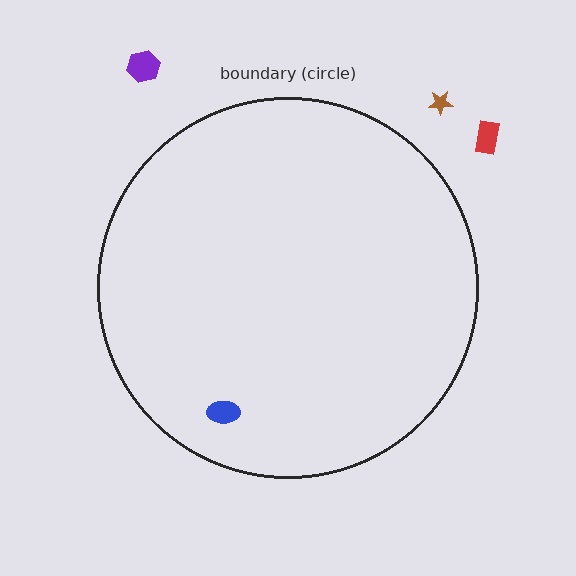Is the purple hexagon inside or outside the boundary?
Outside.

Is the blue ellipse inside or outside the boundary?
Inside.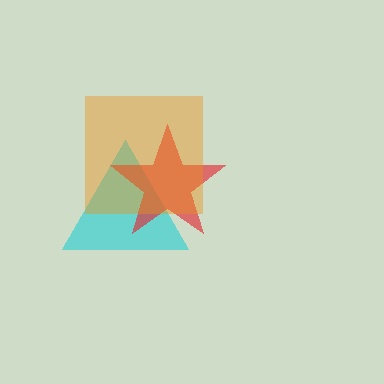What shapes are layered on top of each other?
The layered shapes are: a cyan triangle, a red star, an orange square.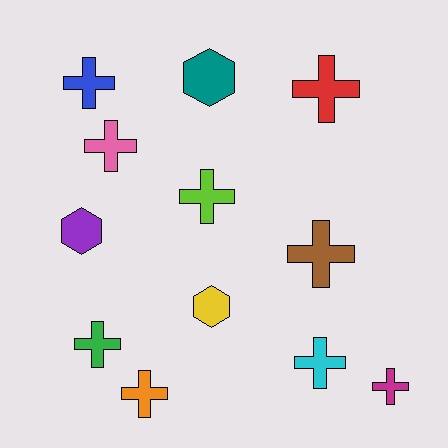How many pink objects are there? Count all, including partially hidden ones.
There is 1 pink object.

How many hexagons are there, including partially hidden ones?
There are 3 hexagons.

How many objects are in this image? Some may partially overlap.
There are 12 objects.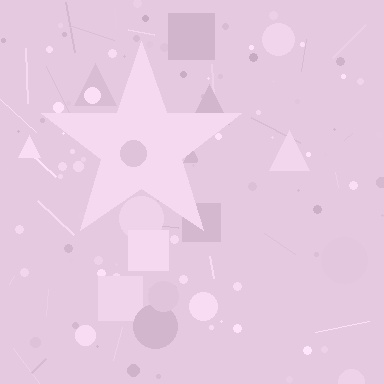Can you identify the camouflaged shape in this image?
The camouflaged shape is a star.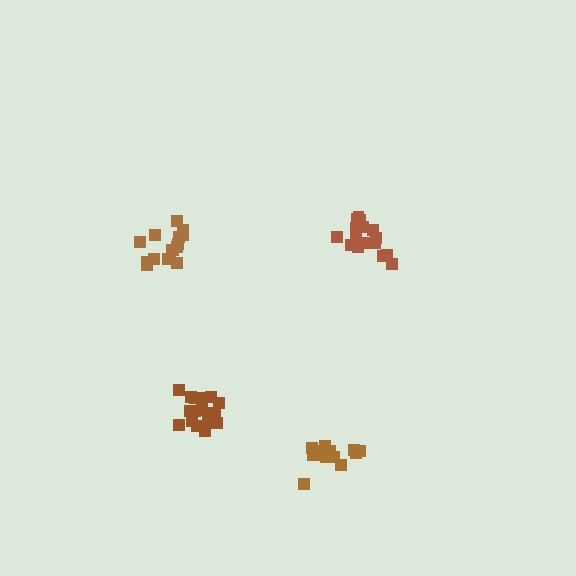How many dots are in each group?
Group 1: 15 dots, Group 2: 16 dots, Group 3: 17 dots, Group 4: 19 dots (67 total).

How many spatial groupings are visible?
There are 4 spatial groupings.